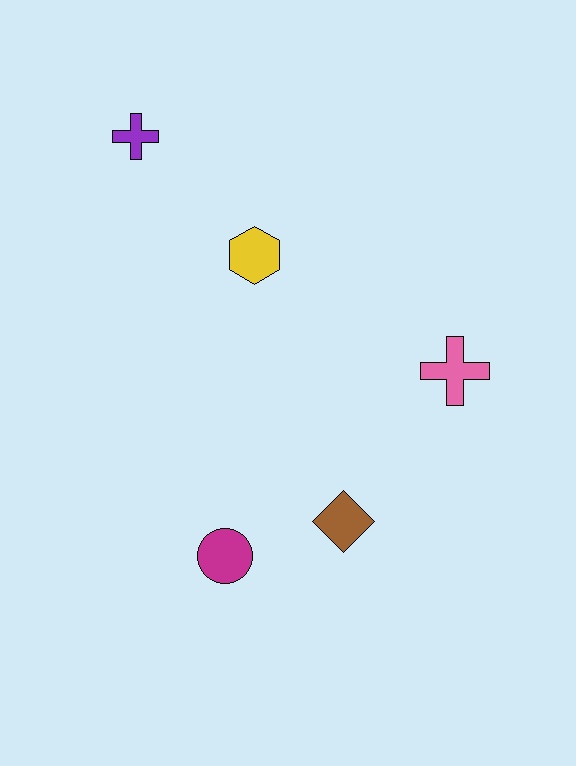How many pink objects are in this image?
There is 1 pink object.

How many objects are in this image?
There are 5 objects.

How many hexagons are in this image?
There is 1 hexagon.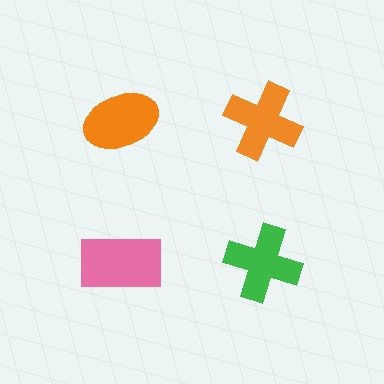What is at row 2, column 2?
A green cross.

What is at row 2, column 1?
A pink rectangle.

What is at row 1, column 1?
An orange ellipse.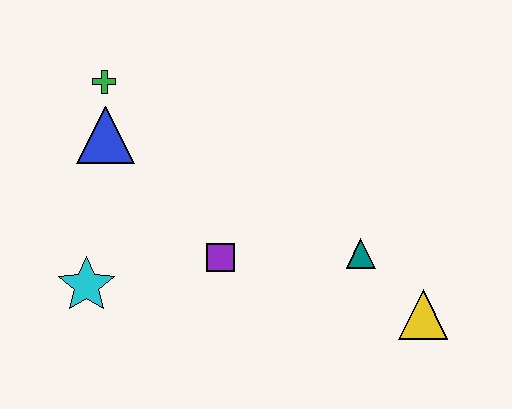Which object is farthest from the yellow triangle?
The green cross is farthest from the yellow triangle.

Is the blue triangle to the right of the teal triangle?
No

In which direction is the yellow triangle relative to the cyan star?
The yellow triangle is to the right of the cyan star.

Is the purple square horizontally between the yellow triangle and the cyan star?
Yes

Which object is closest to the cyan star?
The purple square is closest to the cyan star.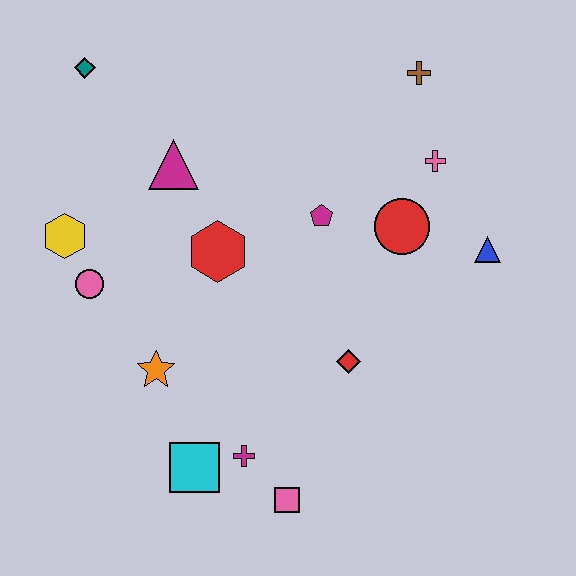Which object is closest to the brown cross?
The pink cross is closest to the brown cross.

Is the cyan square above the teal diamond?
No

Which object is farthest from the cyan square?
The brown cross is farthest from the cyan square.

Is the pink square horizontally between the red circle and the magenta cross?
Yes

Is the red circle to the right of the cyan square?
Yes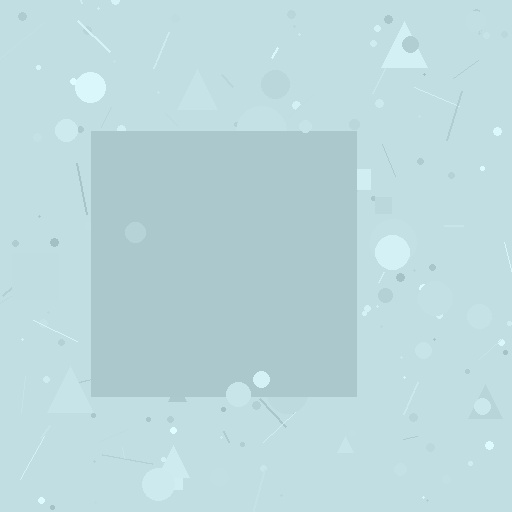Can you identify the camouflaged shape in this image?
The camouflaged shape is a square.